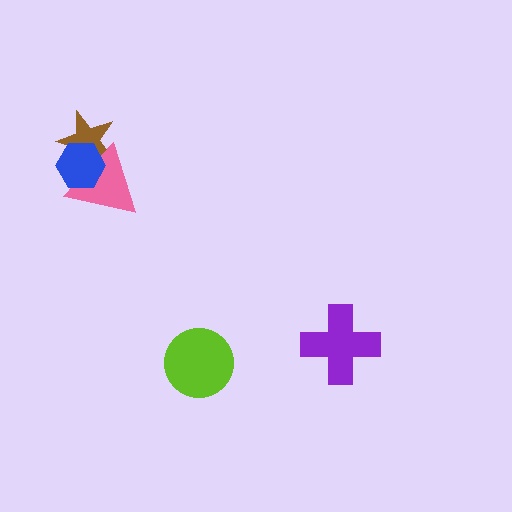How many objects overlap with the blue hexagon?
2 objects overlap with the blue hexagon.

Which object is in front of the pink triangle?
The blue hexagon is in front of the pink triangle.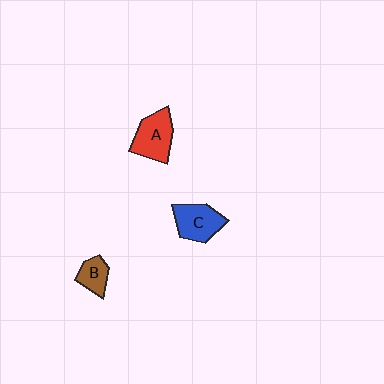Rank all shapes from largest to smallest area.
From largest to smallest: A (red), C (blue), B (brown).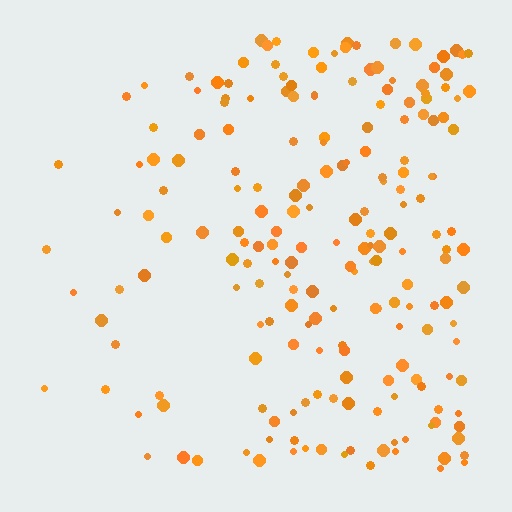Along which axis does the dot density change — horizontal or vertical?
Horizontal.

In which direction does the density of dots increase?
From left to right, with the right side densest.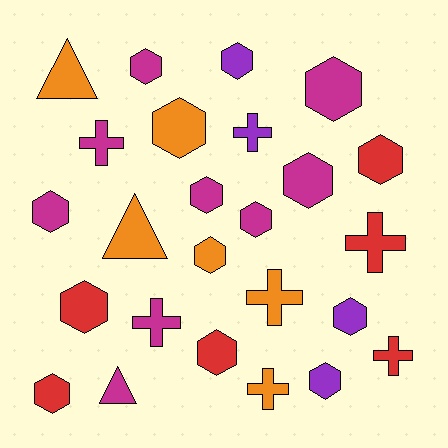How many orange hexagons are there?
There are 2 orange hexagons.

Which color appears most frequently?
Magenta, with 9 objects.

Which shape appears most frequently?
Hexagon, with 15 objects.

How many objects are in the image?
There are 25 objects.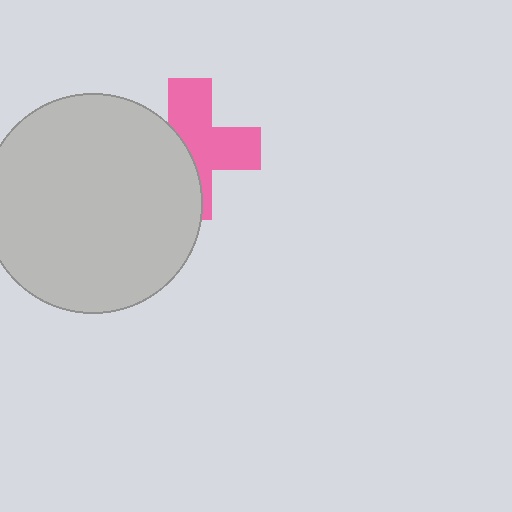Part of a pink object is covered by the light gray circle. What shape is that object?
It is a cross.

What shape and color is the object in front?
The object in front is a light gray circle.